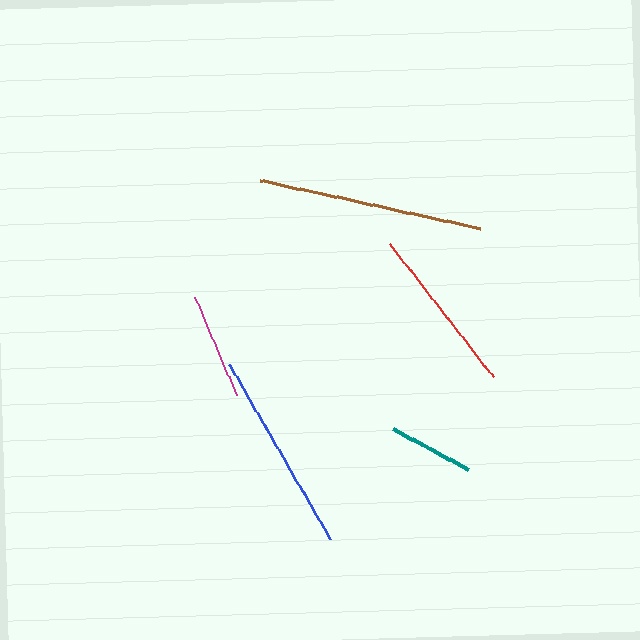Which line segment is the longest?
The brown line is the longest at approximately 225 pixels.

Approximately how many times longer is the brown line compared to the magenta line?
The brown line is approximately 2.1 times the length of the magenta line.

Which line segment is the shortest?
The teal line is the shortest at approximately 85 pixels.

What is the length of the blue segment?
The blue segment is approximately 202 pixels long.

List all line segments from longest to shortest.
From longest to shortest: brown, blue, red, magenta, teal.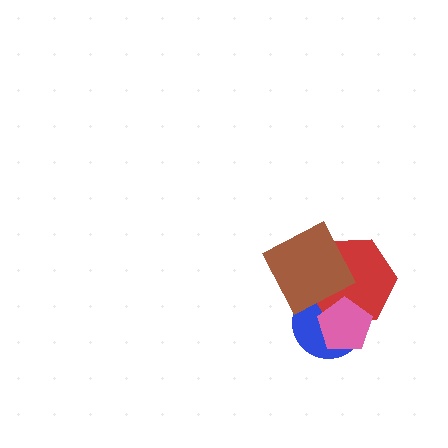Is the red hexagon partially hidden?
Yes, it is partially covered by another shape.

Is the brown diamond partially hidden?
Yes, it is partially covered by another shape.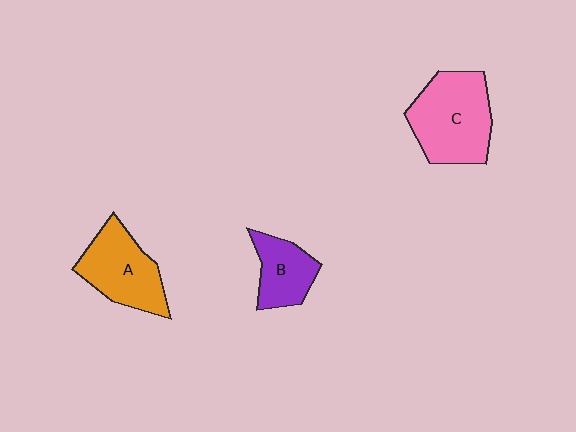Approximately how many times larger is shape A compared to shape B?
Approximately 1.4 times.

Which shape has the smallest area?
Shape B (purple).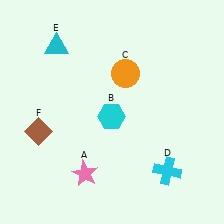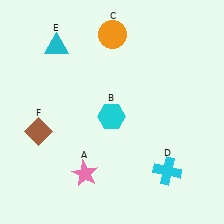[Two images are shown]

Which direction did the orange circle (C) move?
The orange circle (C) moved up.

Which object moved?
The orange circle (C) moved up.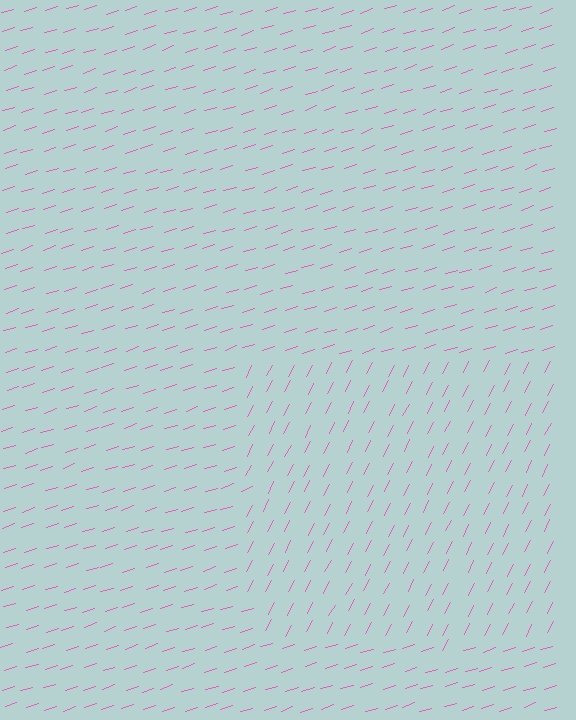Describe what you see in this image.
The image is filled with small pink line segments. A rectangle region in the image has lines oriented differently from the surrounding lines, creating a visible texture boundary.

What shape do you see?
I see a rectangle.